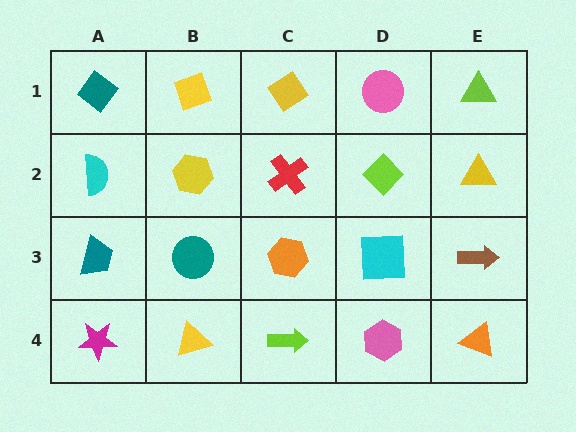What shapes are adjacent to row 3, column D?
A lime diamond (row 2, column D), a pink hexagon (row 4, column D), an orange hexagon (row 3, column C), a brown arrow (row 3, column E).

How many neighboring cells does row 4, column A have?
2.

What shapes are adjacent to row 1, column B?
A yellow hexagon (row 2, column B), a teal diamond (row 1, column A), a yellow diamond (row 1, column C).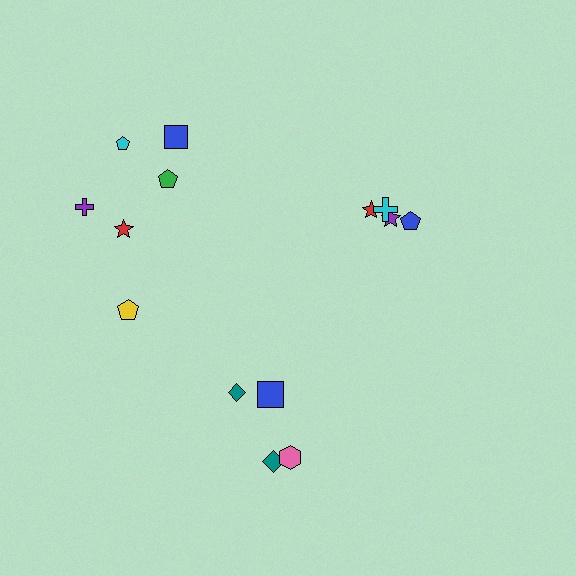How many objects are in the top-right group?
There are 4 objects.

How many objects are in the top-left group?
There are 6 objects.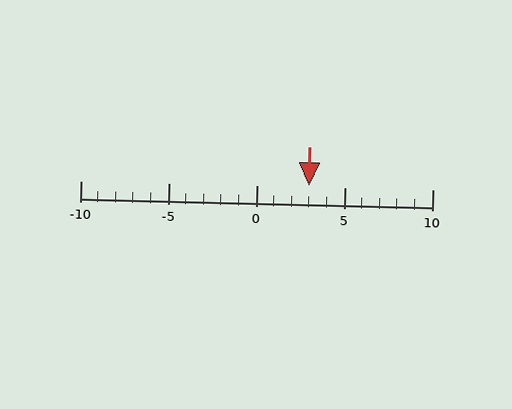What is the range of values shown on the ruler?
The ruler shows values from -10 to 10.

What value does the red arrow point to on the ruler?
The red arrow points to approximately 3.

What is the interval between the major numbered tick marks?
The major tick marks are spaced 5 units apart.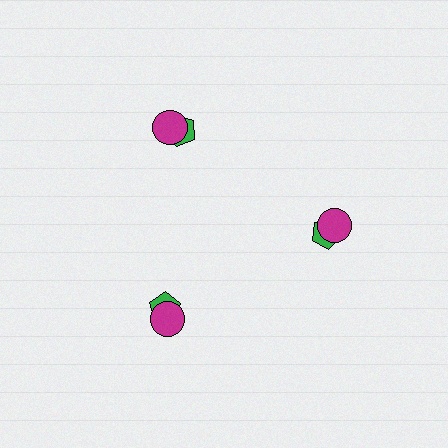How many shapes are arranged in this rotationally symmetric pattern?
There are 6 shapes, arranged in 3 groups of 2.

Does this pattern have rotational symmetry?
Yes, this pattern has 3-fold rotational symmetry. It looks the same after rotating 120 degrees around the center.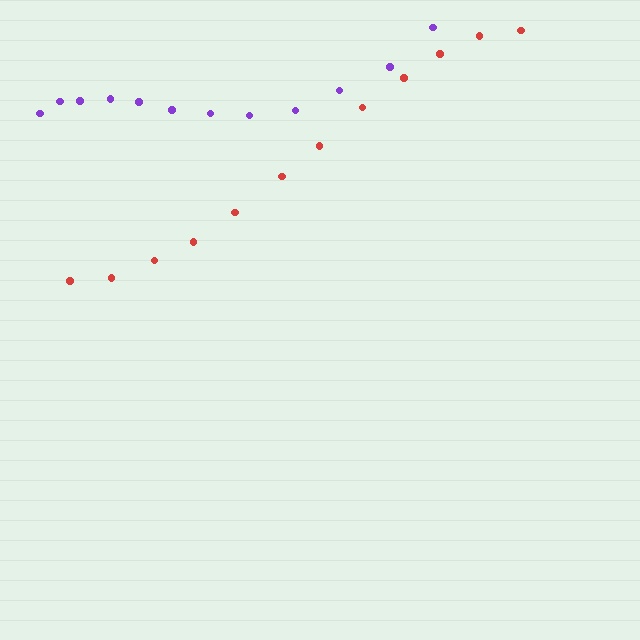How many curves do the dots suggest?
There are 2 distinct paths.